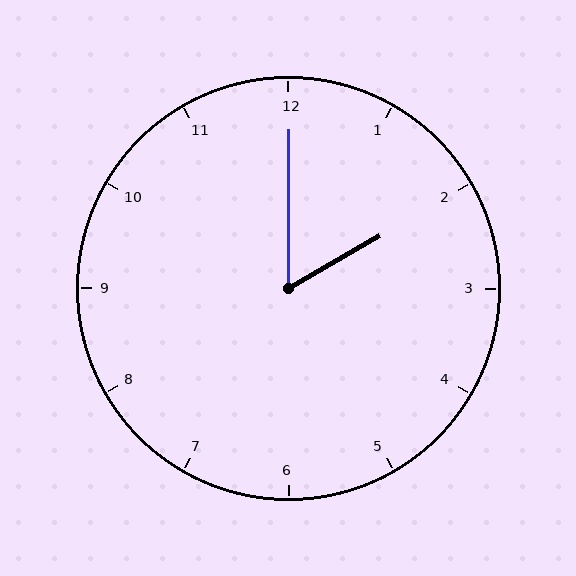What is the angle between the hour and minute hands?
Approximately 60 degrees.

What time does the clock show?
2:00.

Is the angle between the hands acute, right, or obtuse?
It is acute.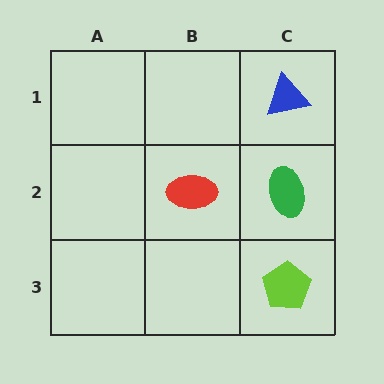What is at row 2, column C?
A green ellipse.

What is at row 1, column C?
A blue triangle.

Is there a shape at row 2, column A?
No, that cell is empty.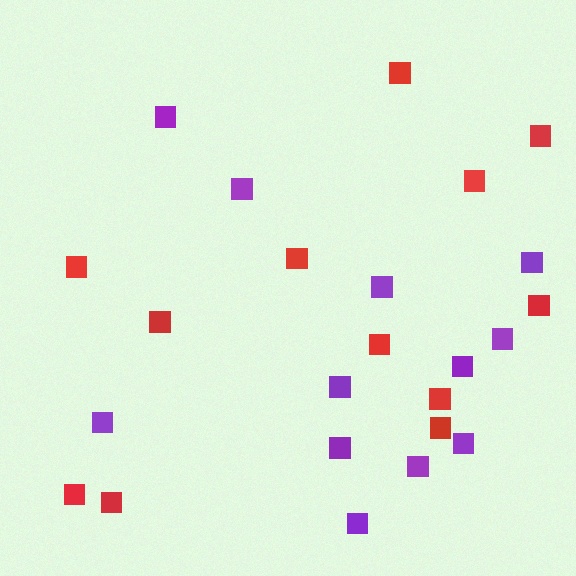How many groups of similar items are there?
There are 2 groups: one group of purple squares (12) and one group of red squares (12).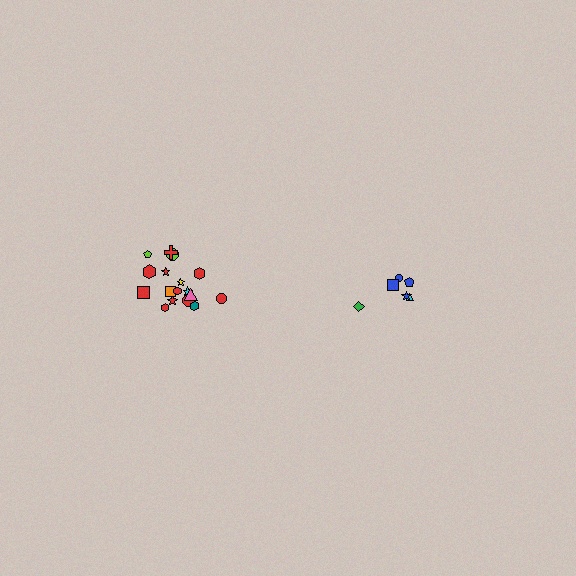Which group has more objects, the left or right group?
The left group.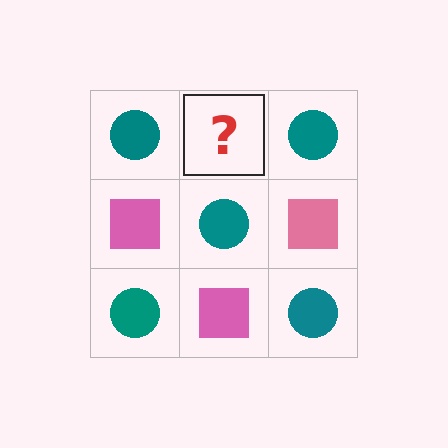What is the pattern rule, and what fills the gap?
The rule is that it alternates teal circle and pink square in a checkerboard pattern. The gap should be filled with a pink square.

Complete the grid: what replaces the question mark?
The question mark should be replaced with a pink square.